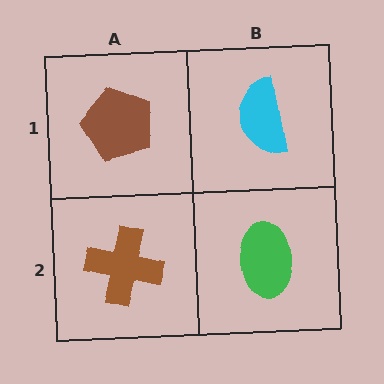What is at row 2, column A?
A brown cross.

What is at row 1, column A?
A brown pentagon.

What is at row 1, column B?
A cyan semicircle.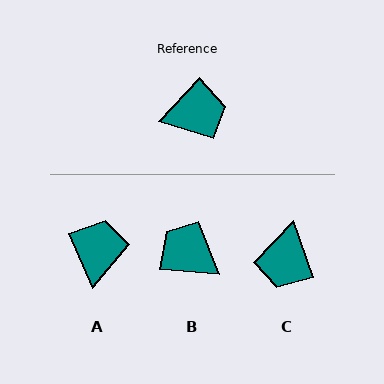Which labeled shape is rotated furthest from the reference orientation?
B, about 128 degrees away.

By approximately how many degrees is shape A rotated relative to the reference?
Approximately 66 degrees counter-clockwise.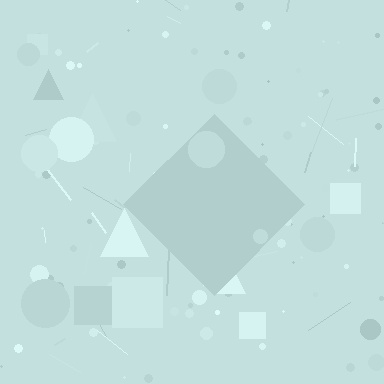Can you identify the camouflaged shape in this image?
The camouflaged shape is a diamond.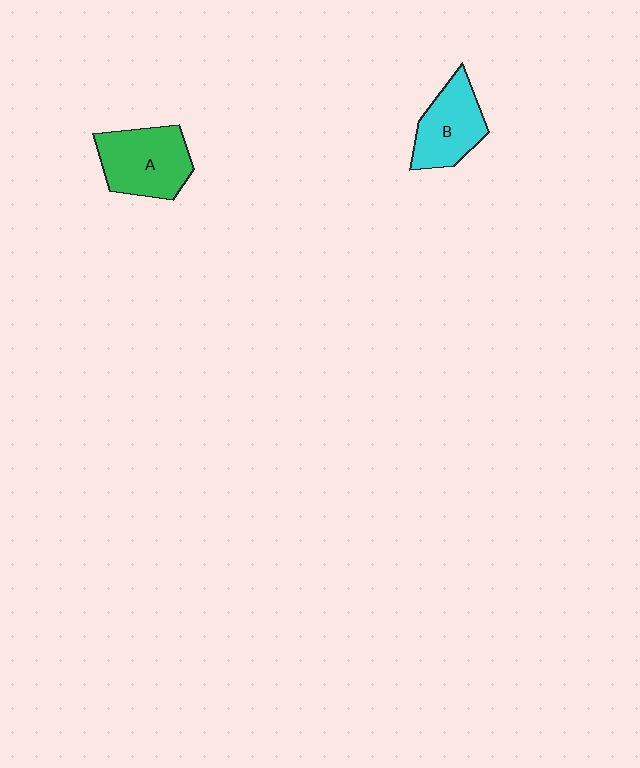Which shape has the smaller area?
Shape B (cyan).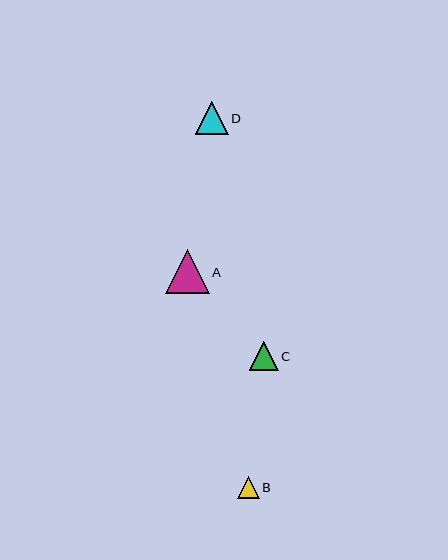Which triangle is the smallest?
Triangle B is the smallest with a size of approximately 22 pixels.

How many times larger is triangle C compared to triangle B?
Triangle C is approximately 1.3 times the size of triangle B.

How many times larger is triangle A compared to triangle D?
Triangle A is approximately 1.4 times the size of triangle D.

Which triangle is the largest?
Triangle A is the largest with a size of approximately 44 pixels.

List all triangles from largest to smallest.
From largest to smallest: A, D, C, B.